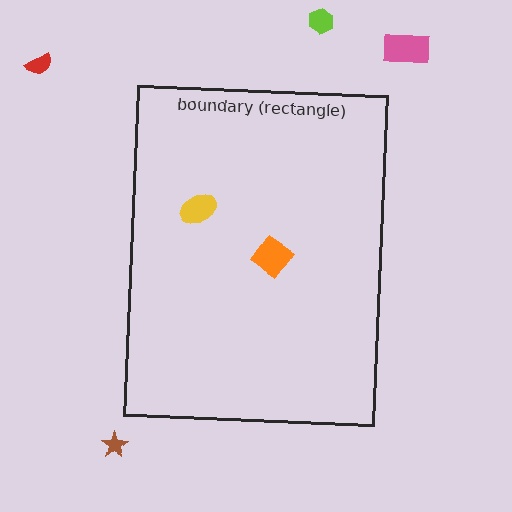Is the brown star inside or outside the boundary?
Outside.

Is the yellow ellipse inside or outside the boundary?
Inside.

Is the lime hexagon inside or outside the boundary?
Outside.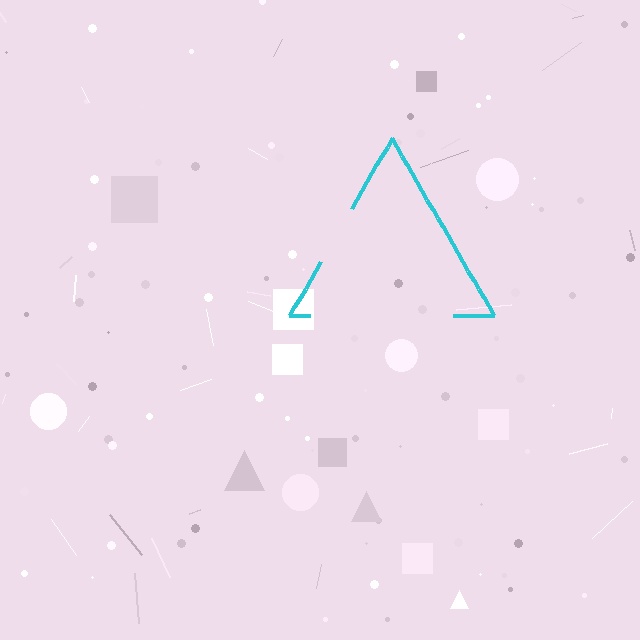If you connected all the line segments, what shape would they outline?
They would outline a triangle.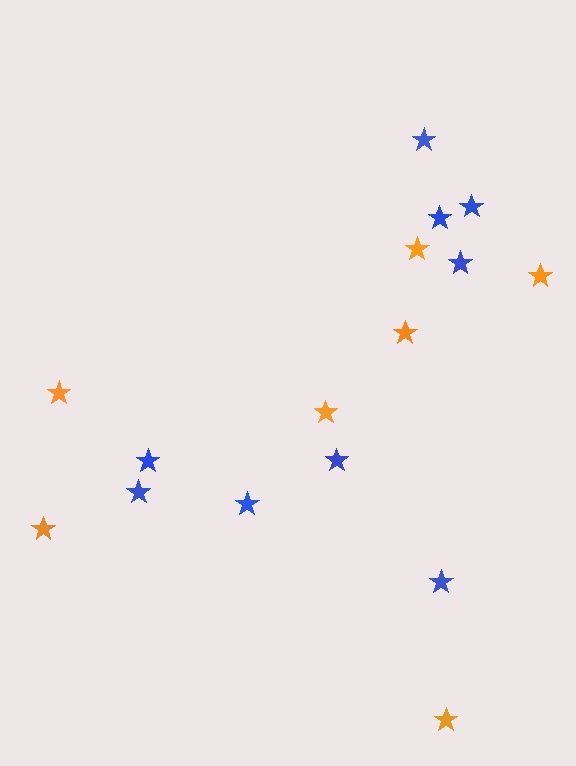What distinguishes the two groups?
There are 2 groups: one group of blue stars (9) and one group of orange stars (7).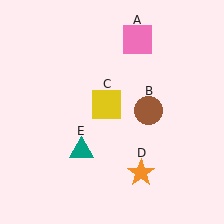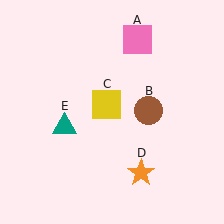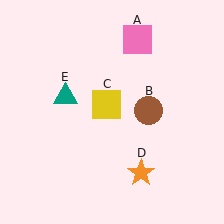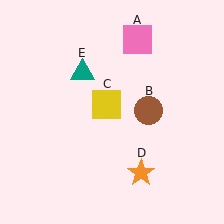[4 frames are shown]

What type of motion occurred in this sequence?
The teal triangle (object E) rotated clockwise around the center of the scene.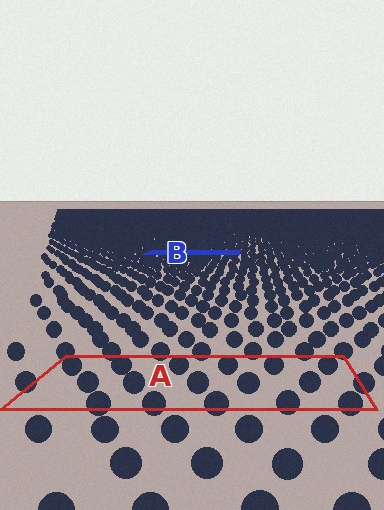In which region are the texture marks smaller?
The texture marks are smaller in region B, because it is farther away.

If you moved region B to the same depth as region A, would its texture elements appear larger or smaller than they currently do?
They would appear larger. At a closer depth, the same texture elements are projected at a bigger on-screen size.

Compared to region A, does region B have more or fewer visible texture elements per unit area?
Region B has more texture elements per unit area — they are packed more densely because it is farther away.